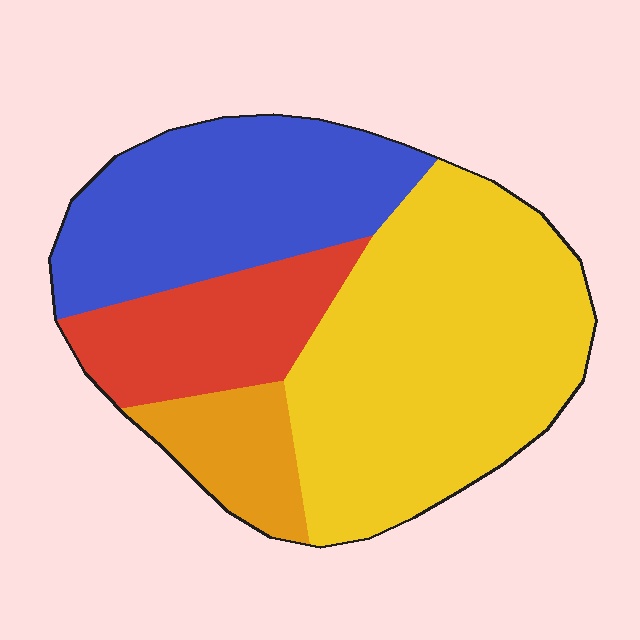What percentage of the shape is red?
Red covers around 15% of the shape.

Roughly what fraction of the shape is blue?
Blue covers roughly 30% of the shape.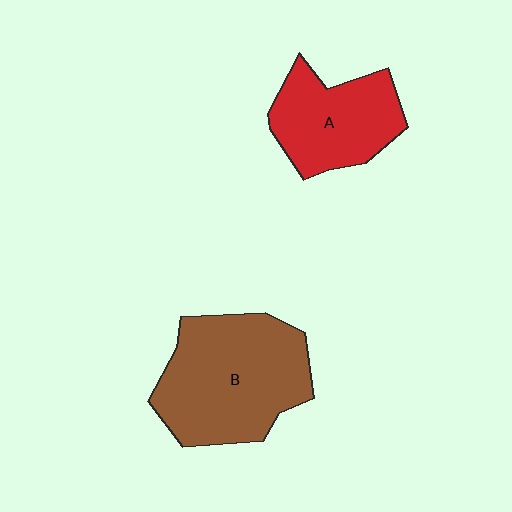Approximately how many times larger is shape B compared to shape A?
Approximately 1.5 times.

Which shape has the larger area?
Shape B (brown).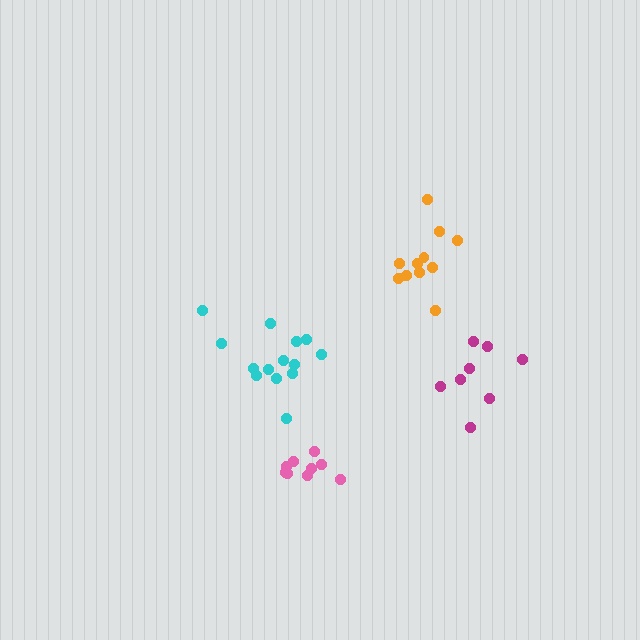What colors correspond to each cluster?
The clusters are colored: pink, cyan, orange, magenta.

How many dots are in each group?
Group 1: 9 dots, Group 2: 14 dots, Group 3: 11 dots, Group 4: 8 dots (42 total).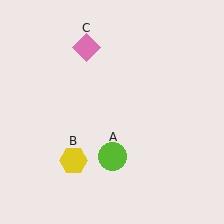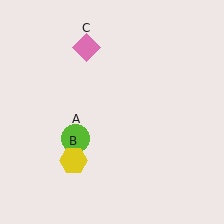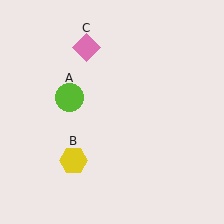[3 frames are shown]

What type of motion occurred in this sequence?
The lime circle (object A) rotated clockwise around the center of the scene.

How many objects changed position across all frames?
1 object changed position: lime circle (object A).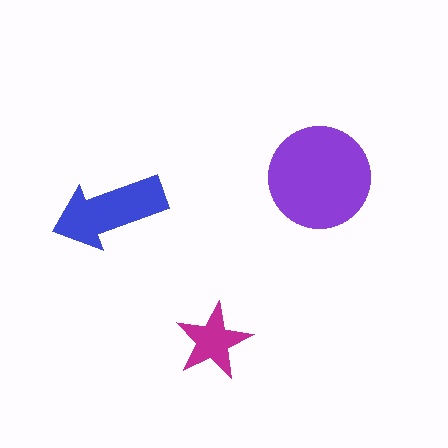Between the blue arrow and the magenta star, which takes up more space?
The blue arrow.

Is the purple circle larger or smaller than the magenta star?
Larger.